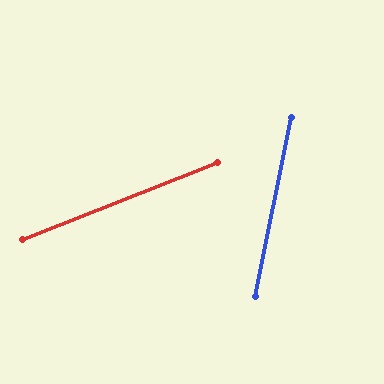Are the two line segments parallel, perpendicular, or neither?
Neither parallel nor perpendicular — they differ by about 57°.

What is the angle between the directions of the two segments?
Approximately 57 degrees.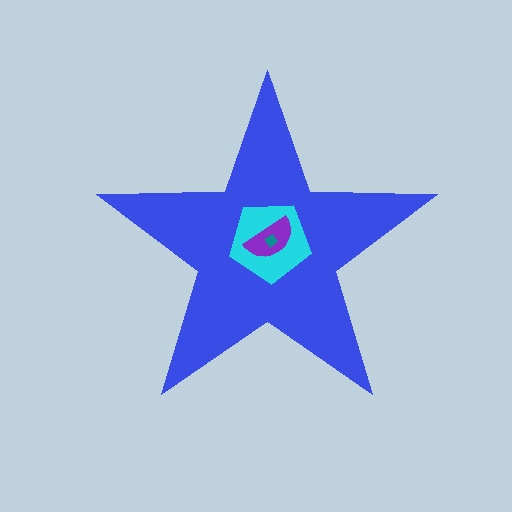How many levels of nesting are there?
4.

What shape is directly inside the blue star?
The cyan pentagon.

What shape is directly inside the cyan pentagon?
The purple semicircle.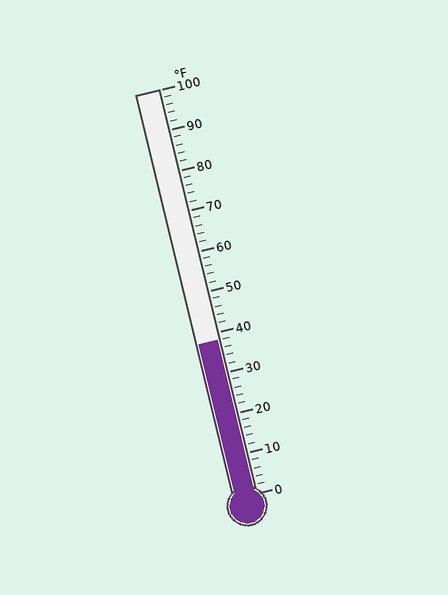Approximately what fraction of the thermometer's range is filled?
The thermometer is filled to approximately 40% of its range.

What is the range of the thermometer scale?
The thermometer scale ranges from 0°F to 100°F.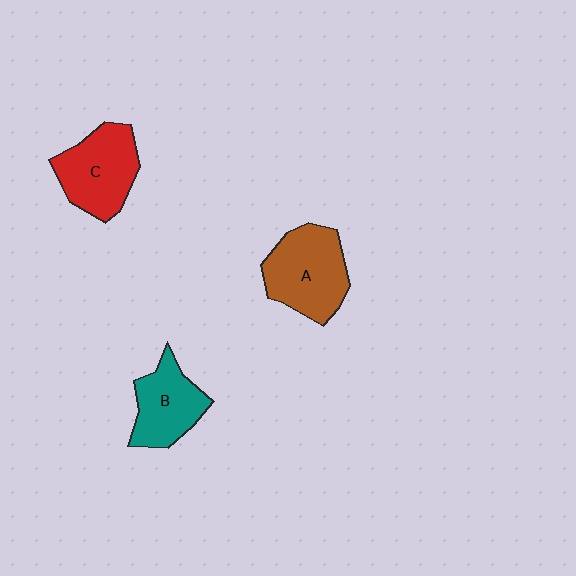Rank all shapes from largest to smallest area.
From largest to smallest: A (brown), C (red), B (teal).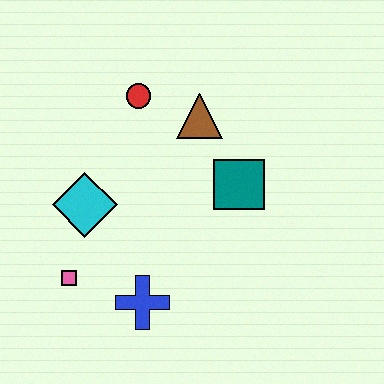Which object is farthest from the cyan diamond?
The teal square is farthest from the cyan diamond.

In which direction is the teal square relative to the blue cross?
The teal square is above the blue cross.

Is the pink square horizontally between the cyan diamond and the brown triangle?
No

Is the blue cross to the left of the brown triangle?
Yes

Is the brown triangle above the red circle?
No